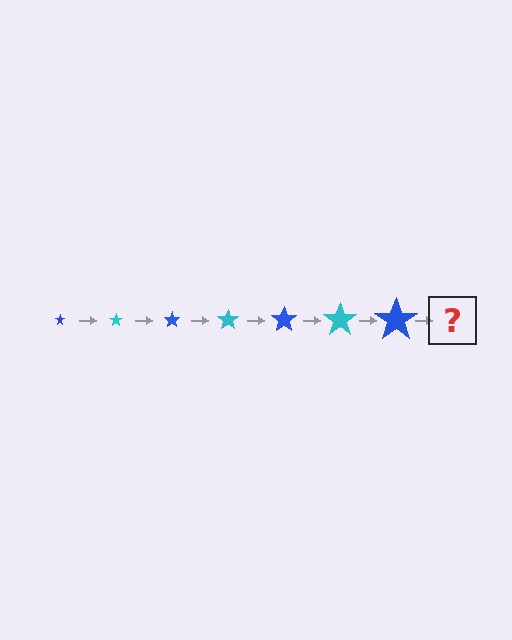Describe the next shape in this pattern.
It should be a cyan star, larger than the previous one.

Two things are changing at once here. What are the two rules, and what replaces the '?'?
The two rules are that the star grows larger each step and the color cycles through blue and cyan. The '?' should be a cyan star, larger than the previous one.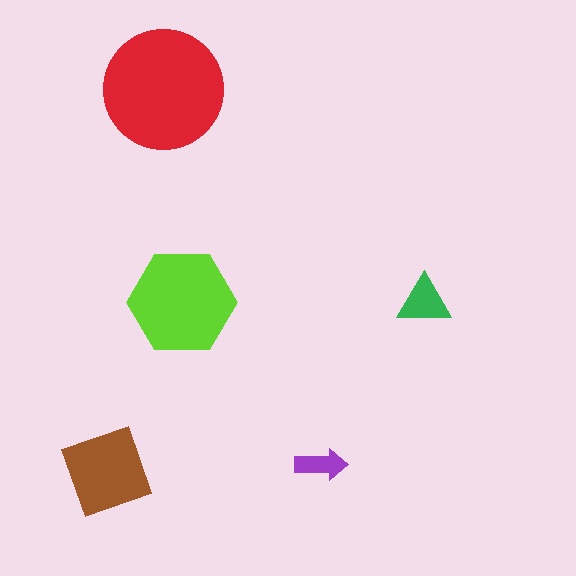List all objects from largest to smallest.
The red circle, the lime hexagon, the brown diamond, the green triangle, the purple arrow.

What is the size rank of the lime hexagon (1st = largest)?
2nd.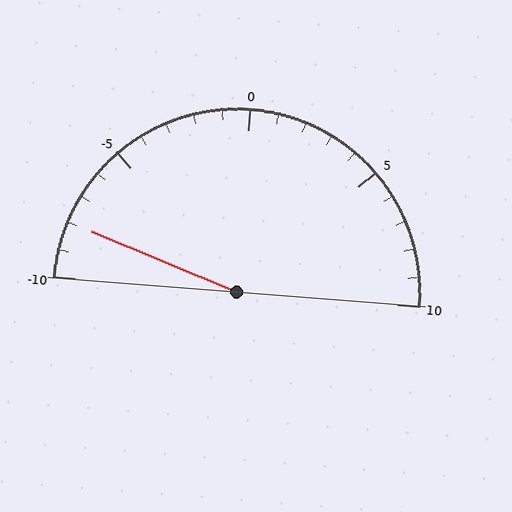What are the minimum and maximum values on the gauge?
The gauge ranges from -10 to 10.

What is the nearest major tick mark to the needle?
The nearest major tick mark is -10.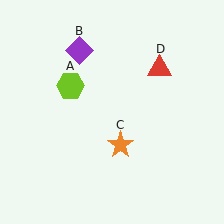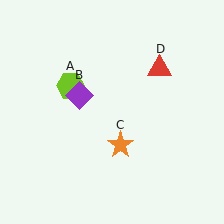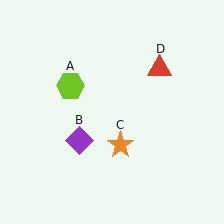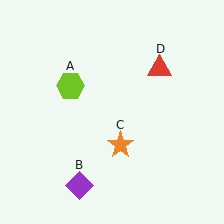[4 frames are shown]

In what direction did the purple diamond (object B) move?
The purple diamond (object B) moved down.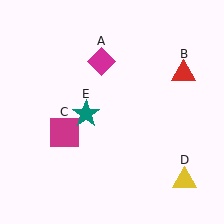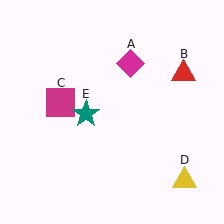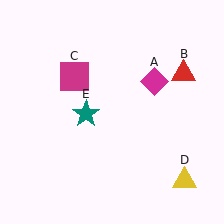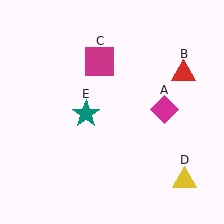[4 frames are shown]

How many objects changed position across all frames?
2 objects changed position: magenta diamond (object A), magenta square (object C).